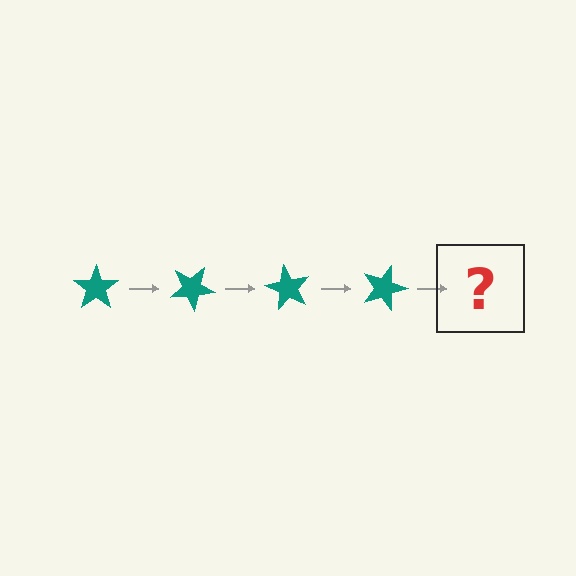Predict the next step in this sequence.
The next step is a teal star rotated 120 degrees.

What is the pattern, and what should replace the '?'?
The pattern is that the star rotates 30 degrees each step. The '?' should be a teal star rotated 120 degrees.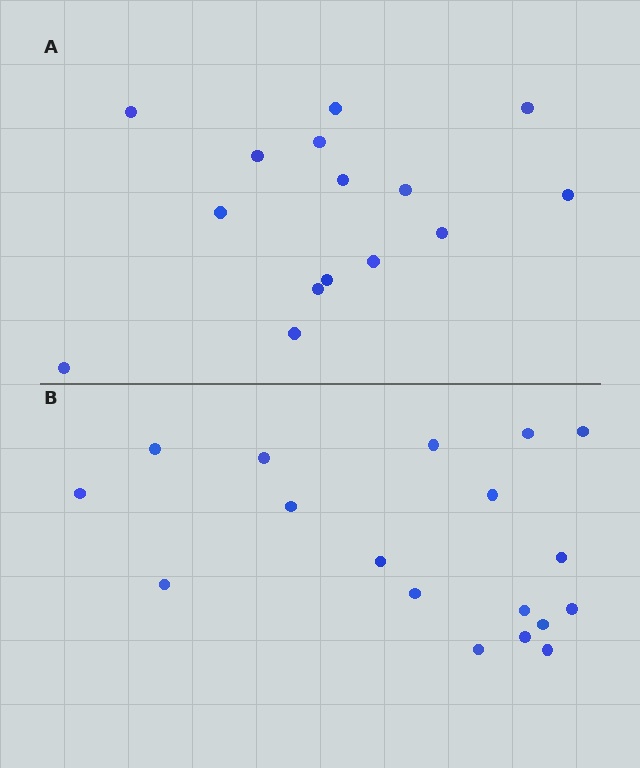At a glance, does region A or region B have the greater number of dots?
Region B (the bottom region) has more dots.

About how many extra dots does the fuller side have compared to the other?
Region B has just a few more — roughly 2 or 3 more dots than region A.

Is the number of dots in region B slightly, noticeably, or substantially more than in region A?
Region B has only slightly more — the two regions are fairly close. The ratio is roughly 1.2 to 1.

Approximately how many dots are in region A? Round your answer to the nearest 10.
About 20 dots. (The exact count is 15, which rounds to 20.)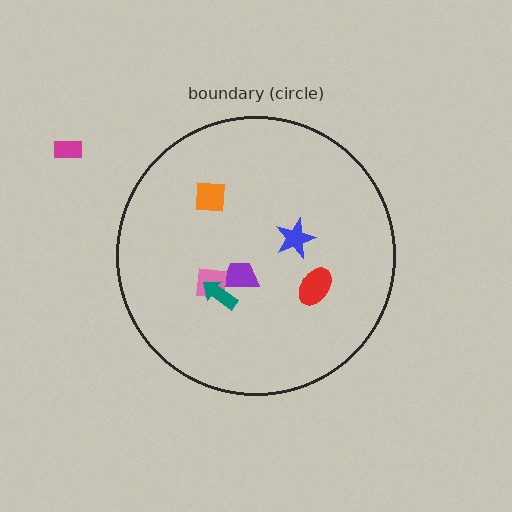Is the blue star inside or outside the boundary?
Inside.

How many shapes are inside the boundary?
6 inside, 1 outside.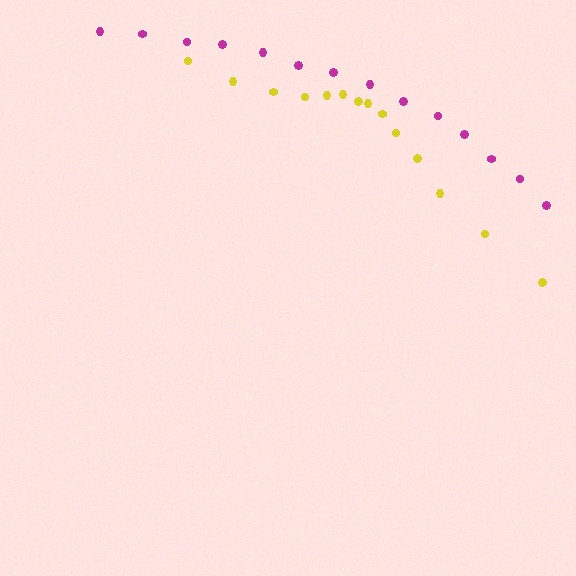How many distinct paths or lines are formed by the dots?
There are 2 distinct paths.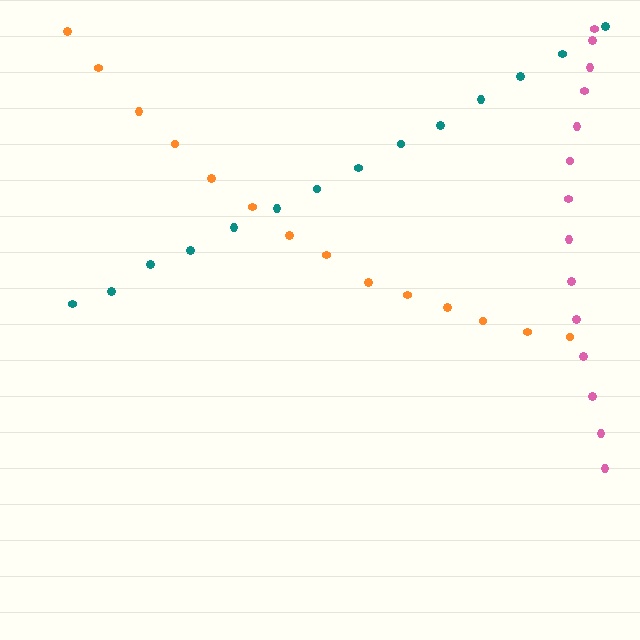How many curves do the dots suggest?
There are 3 distinct paths.